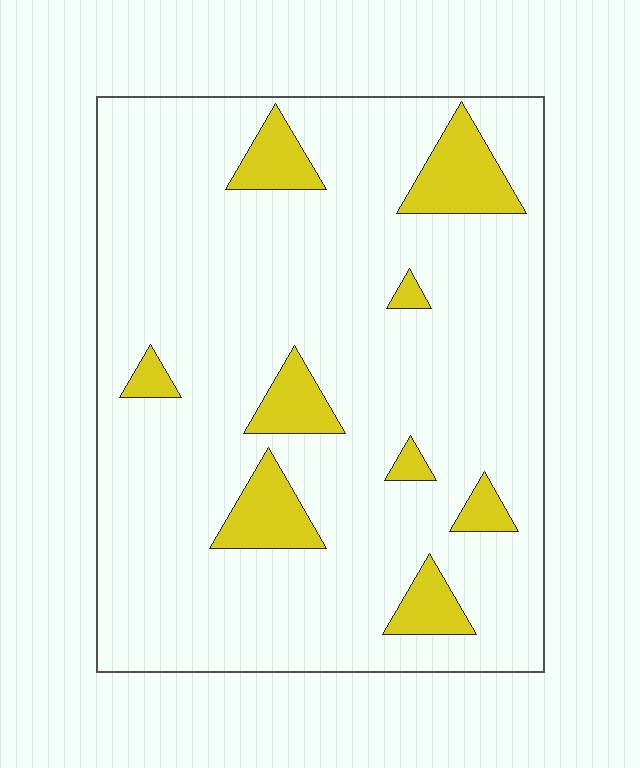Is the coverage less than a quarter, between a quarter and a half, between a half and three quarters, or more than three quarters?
Less than a quarter.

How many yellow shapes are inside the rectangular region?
9.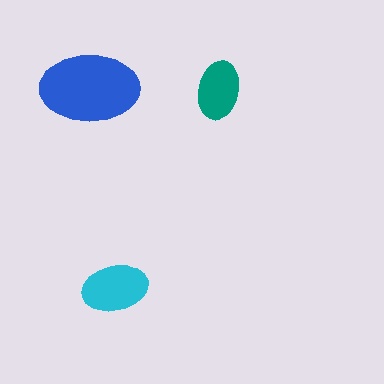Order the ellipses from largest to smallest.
the blue one, the cyan one, the teal one.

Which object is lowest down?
The cyan ellipse is bottommost.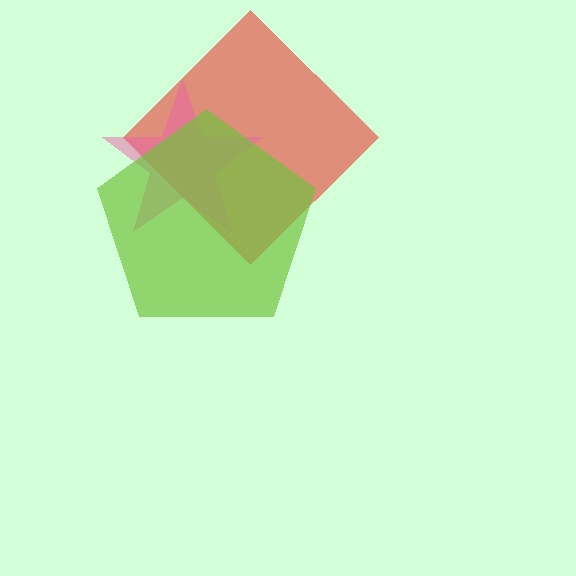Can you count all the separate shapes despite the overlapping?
Yes, there are 3 separate shapes.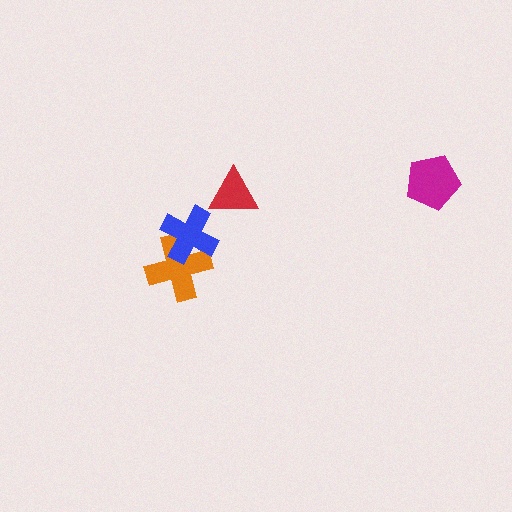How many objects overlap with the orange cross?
1 object overlaps with the orange cross.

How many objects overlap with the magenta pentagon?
0 objects overlap with the magenta pentagon.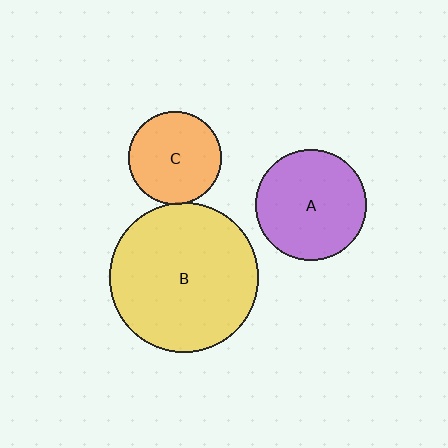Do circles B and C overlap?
Yes.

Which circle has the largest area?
Circle B (yellow).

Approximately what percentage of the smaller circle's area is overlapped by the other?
Approximately 5%.